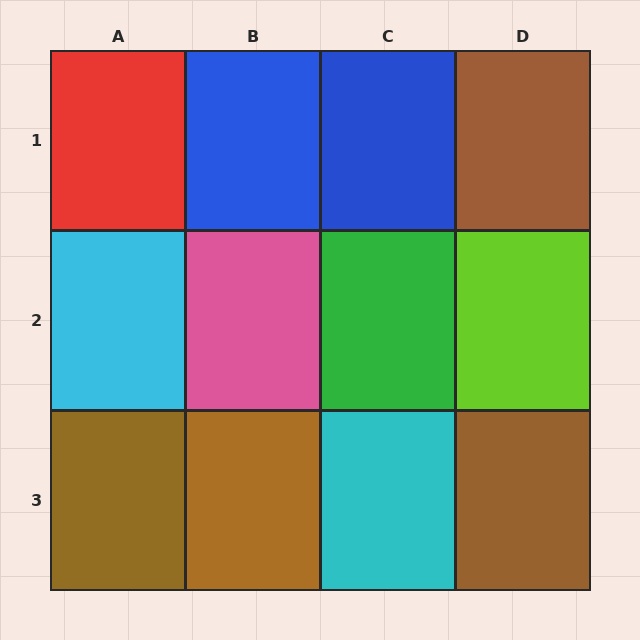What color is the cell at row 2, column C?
Green.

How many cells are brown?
4 cells are brown.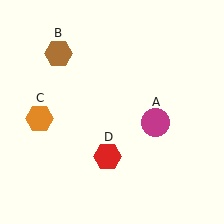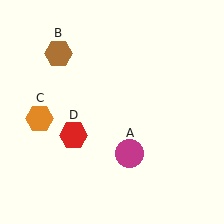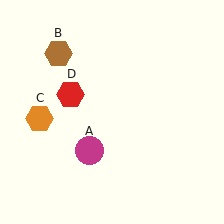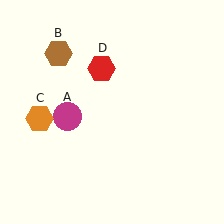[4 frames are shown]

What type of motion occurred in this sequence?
The magenta circle (object A), red hexagon (object D) rotated clockwise around the center of the scene.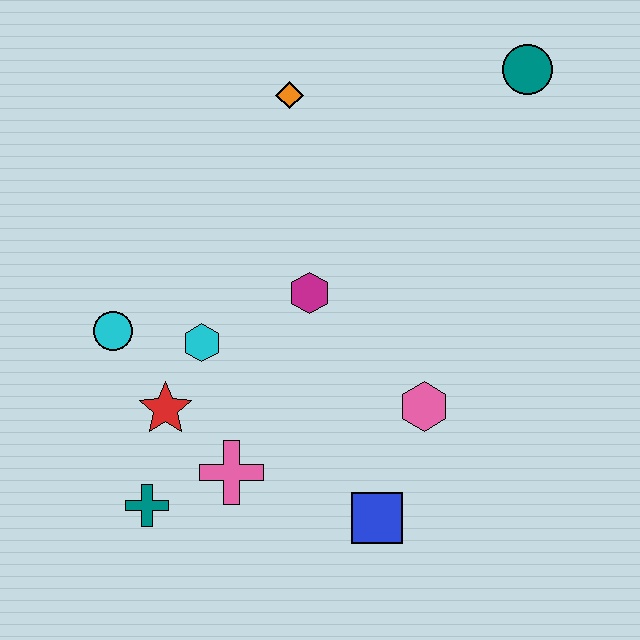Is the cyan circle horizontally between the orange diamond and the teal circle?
No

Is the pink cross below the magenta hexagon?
Yes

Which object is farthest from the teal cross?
The teal circle is farthest from the teal cross.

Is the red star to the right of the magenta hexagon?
No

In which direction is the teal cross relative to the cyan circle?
The teal cross is below the cyan circle.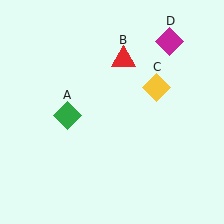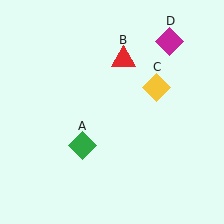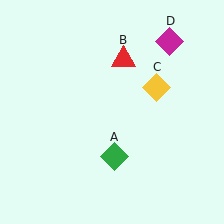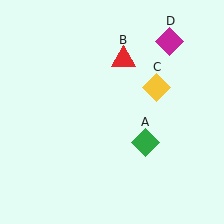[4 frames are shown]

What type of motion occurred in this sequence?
The green diamond (object A) rotated counterclockwise around the center of the scene.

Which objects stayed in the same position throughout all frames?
Red triangle (object B) and yellow diamond (object C) and magenta diamond (object D) remained stationary.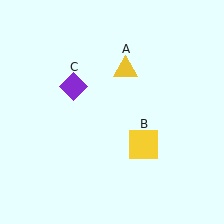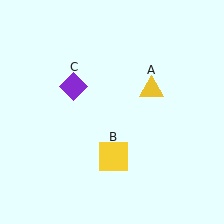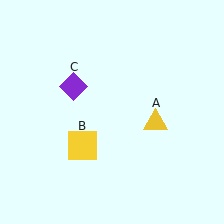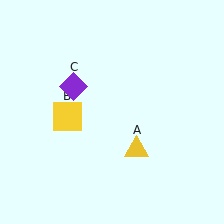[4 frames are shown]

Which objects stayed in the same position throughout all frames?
Purple diamond (object C) remained stationary.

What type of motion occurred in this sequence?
The yellow triangle (object A), yellow square (object B) rotated clockwise around the center of the scene.